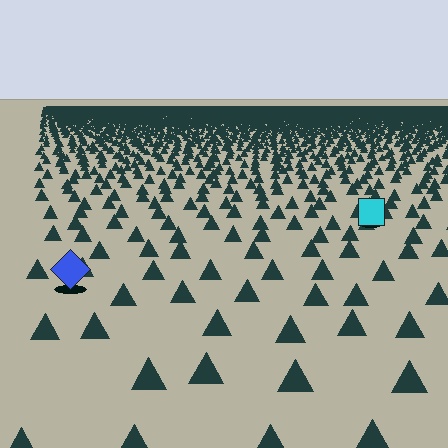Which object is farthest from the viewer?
The cyan square is farthest from the viewer. It appears smaller and the ground texture around it is denser.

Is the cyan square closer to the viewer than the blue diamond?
No. The blue diamond is closer — you can tell from the texture gradient: the ground texture is coarser near it.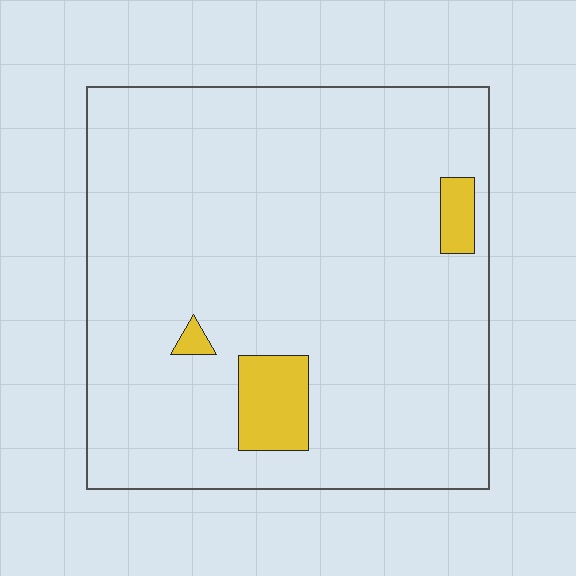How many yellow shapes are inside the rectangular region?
3.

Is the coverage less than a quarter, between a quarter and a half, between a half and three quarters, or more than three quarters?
Less than a quarter.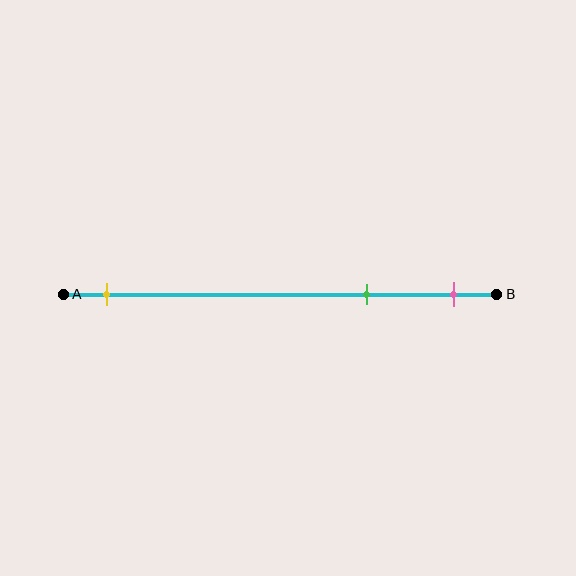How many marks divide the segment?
There are 3 marks dividing the segment.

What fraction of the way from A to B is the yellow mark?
The yellow mark is approximately 10% (0.1) of the way from A to B.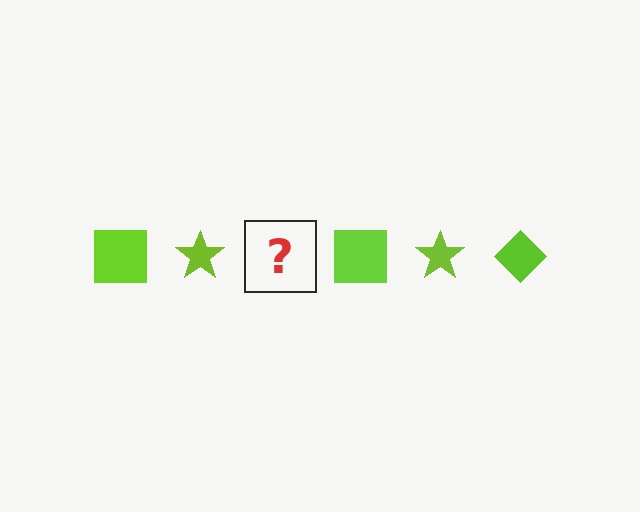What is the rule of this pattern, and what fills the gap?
The rule is that the pattern cycles through square, star, diamond shapes in lime. The gap should be filled with a lime diamond.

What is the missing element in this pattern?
The missing element is a lime diamond.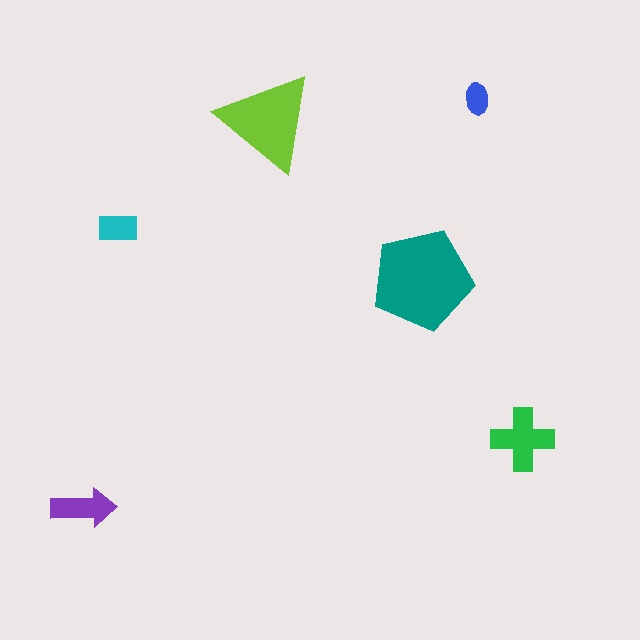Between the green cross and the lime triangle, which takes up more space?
The lime triangle.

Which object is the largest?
The teal pentagon.